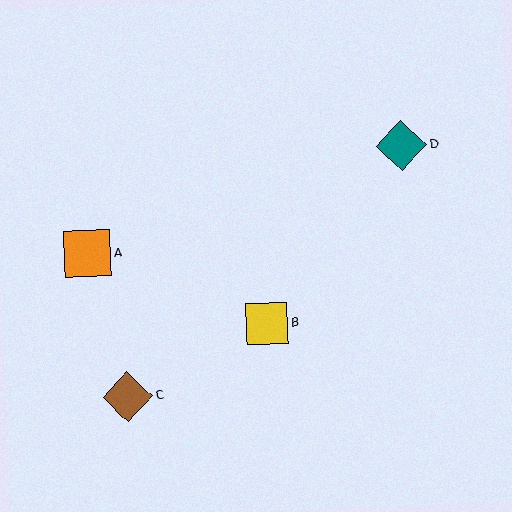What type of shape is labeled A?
Shape A is an orange square.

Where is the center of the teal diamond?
The center of the teal diamond is at (401, 145).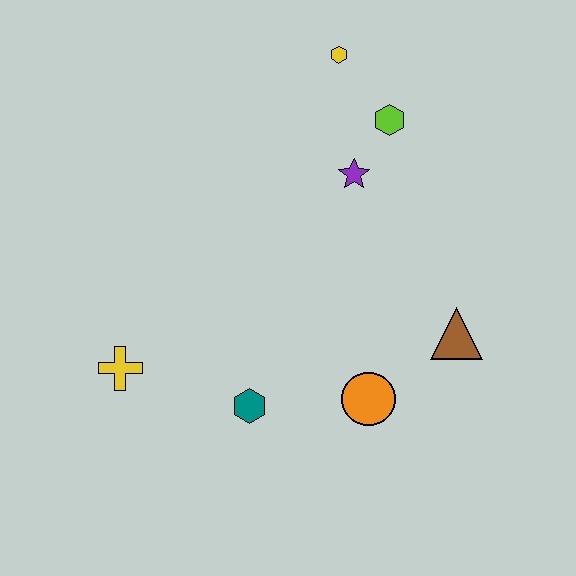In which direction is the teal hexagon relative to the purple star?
The teal hexagon is below the purple star.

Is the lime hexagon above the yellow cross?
Yes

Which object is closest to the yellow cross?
The teal hexagon is closest to the yellow cross.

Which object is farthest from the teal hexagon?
The yellow hexagon is farthest from the teal hexagon.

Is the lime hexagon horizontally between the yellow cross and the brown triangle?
Yes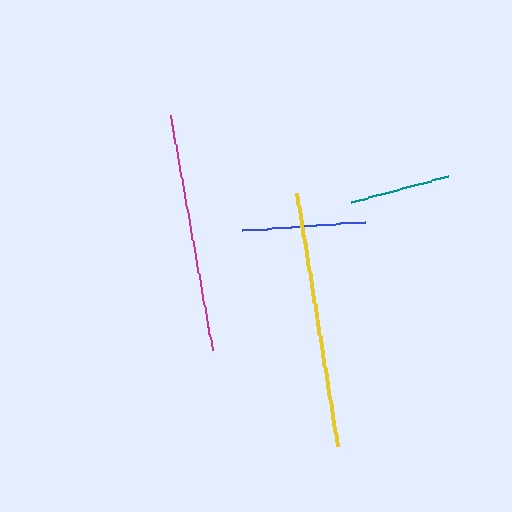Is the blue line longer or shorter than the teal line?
The blue line is longer than the teal line.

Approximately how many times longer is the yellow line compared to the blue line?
The yellow line is approximately 2.1 times the length of the blue line.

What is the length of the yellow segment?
The yellow segment is approximately 256 pixels long.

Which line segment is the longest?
The yellow line is the longest at approximately 256 pixels.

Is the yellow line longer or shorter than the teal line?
The yellow line is longer than the teal line.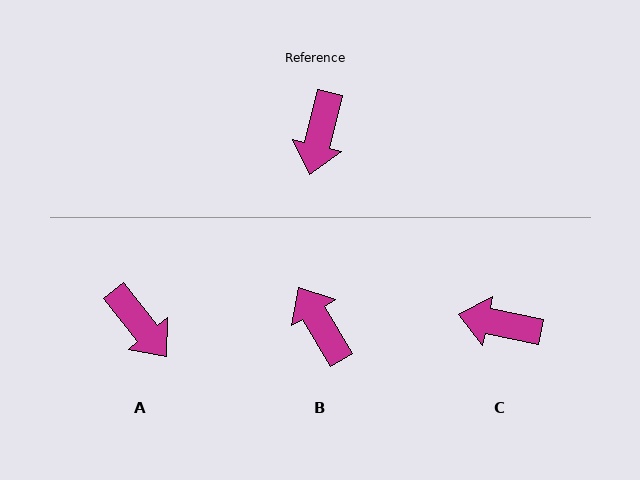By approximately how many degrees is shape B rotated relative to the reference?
Approximately 135 degrees clockwise.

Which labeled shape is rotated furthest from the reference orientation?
B, about 135 degrees away.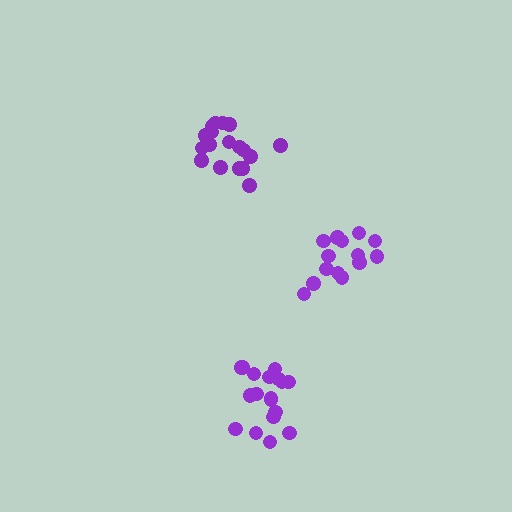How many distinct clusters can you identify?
There are 3 distinct clusters.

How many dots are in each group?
Group 1: 14 dots, Group 2: 18 dots, Group 3: 18 dots (50 total).